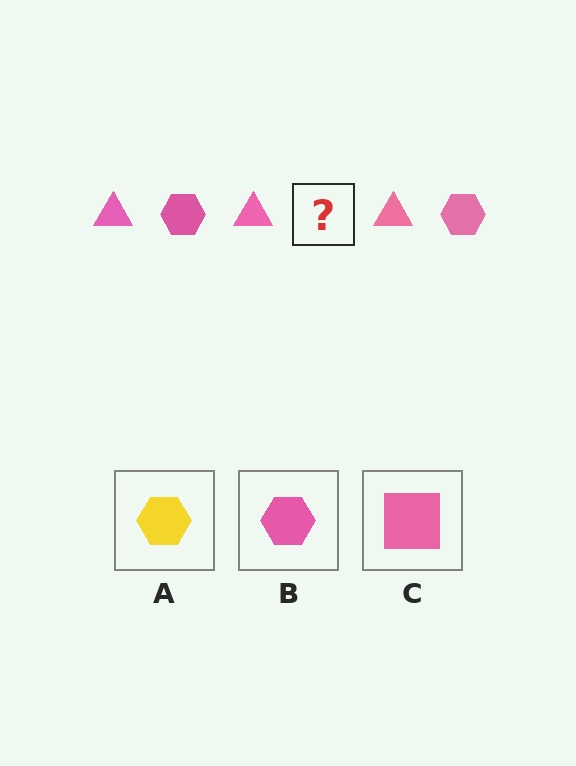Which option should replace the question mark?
Option B.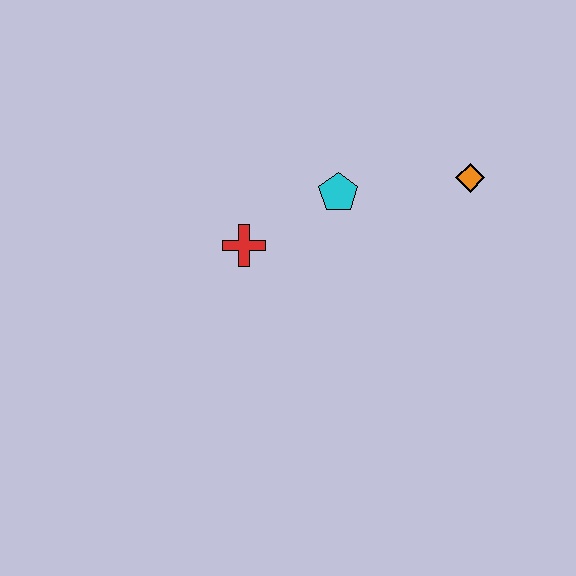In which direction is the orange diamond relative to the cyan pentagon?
The orange diamond is to the right of the cyan pentagon.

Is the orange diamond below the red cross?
No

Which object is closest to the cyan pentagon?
The red cross is closest to the cyan pentagon.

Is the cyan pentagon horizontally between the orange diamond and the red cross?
Yes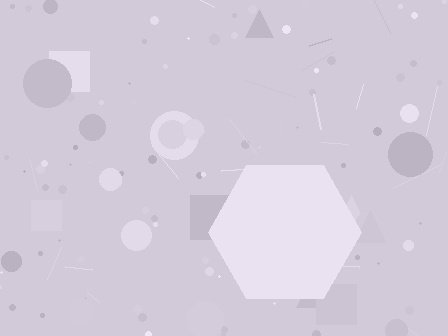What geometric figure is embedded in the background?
A hexagon is embedded in the background.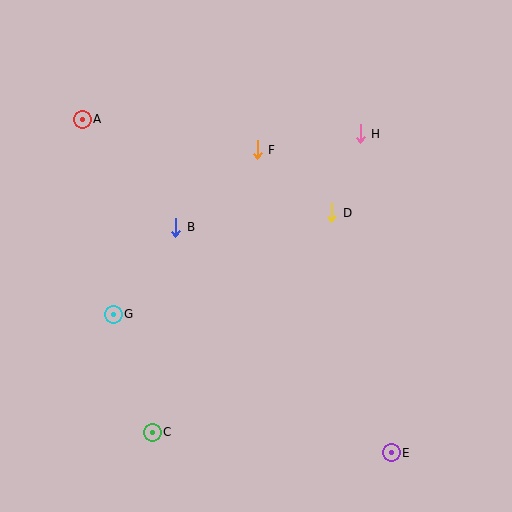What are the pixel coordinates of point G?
Point G is at (113, 314).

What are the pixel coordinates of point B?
Point B is at (176, 227).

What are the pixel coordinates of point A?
Point A is at (82, 119).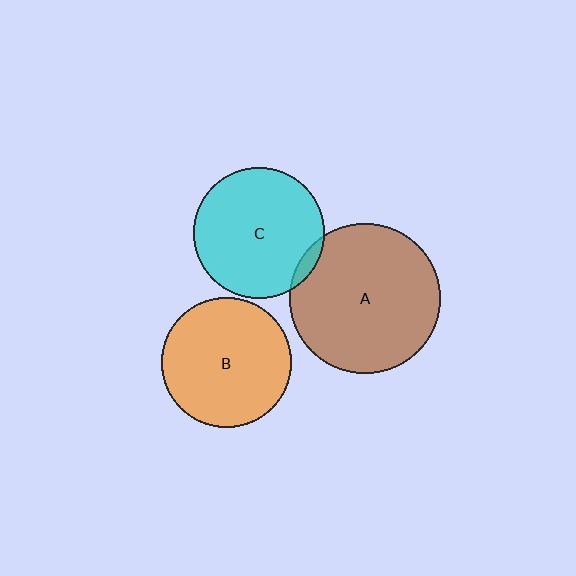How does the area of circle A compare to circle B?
Approximately 1.4 times.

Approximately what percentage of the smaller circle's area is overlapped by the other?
Approximately 5%.